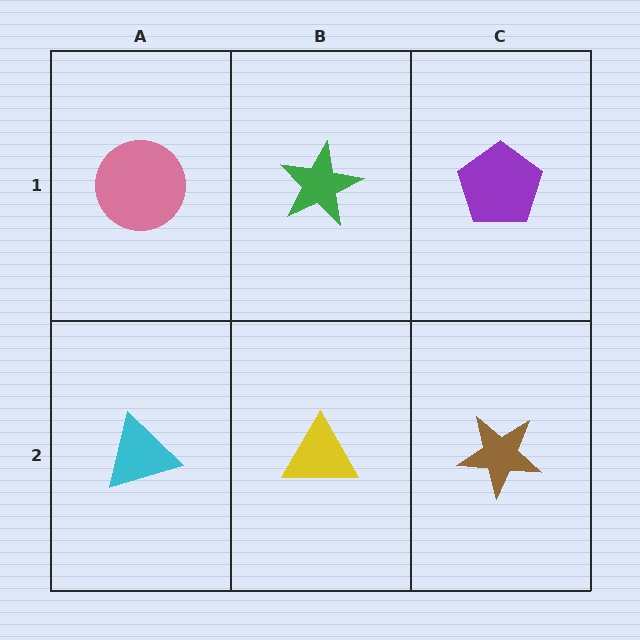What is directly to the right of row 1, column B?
A purple pentagon.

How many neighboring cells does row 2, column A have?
2.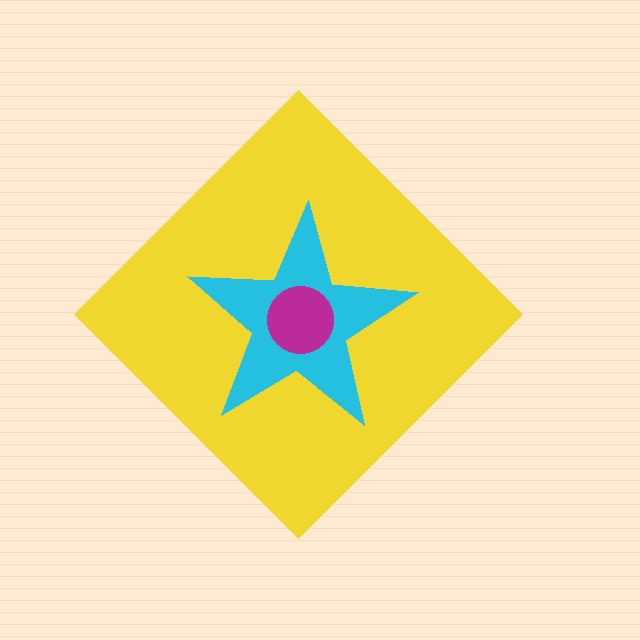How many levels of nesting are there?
3.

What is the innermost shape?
The magenta circle.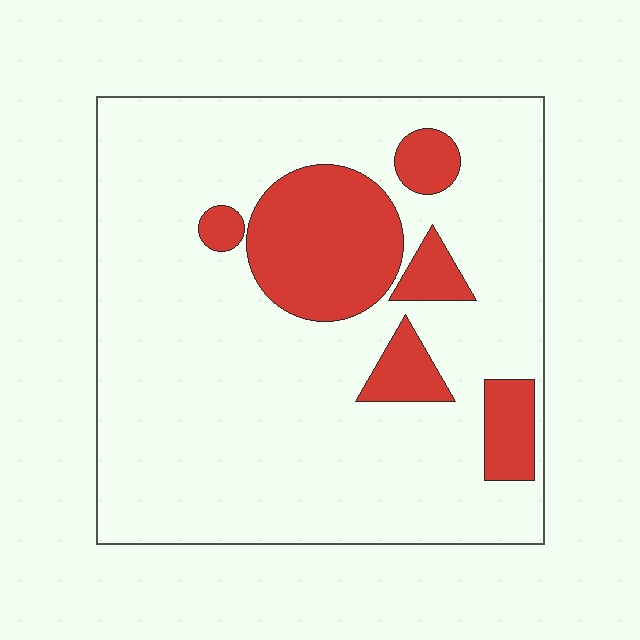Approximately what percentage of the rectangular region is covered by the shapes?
Approximately 20%.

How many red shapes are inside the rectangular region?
6.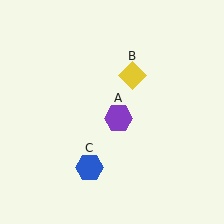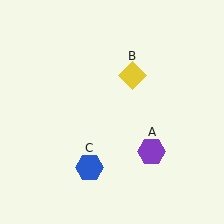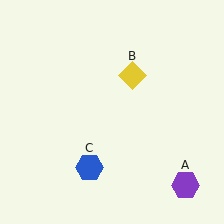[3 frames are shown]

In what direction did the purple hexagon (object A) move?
The purple hexagon (object A) moved down and to the right.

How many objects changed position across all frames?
1 object changed position: purple hexagon (object A).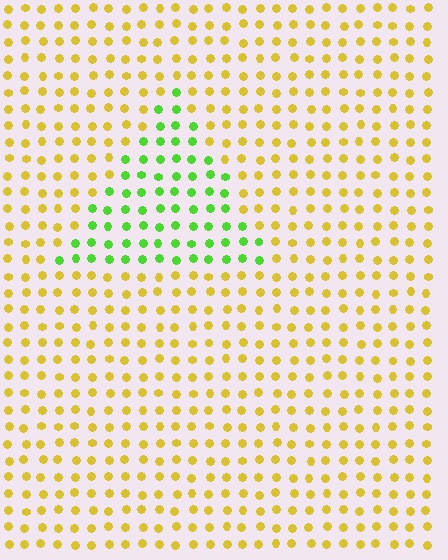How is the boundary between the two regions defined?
The boundary is defined purely by a slight shift in hue (about 58 degrees). Spacing, size, and orientation are identical on both sides.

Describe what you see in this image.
The image is filled with small yellow elements in a uniform arrangement. A triangle-shaped region is visible where the elements are tinted to a slightly different hue, forming a subtle color boundary.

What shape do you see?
I see a triangle.